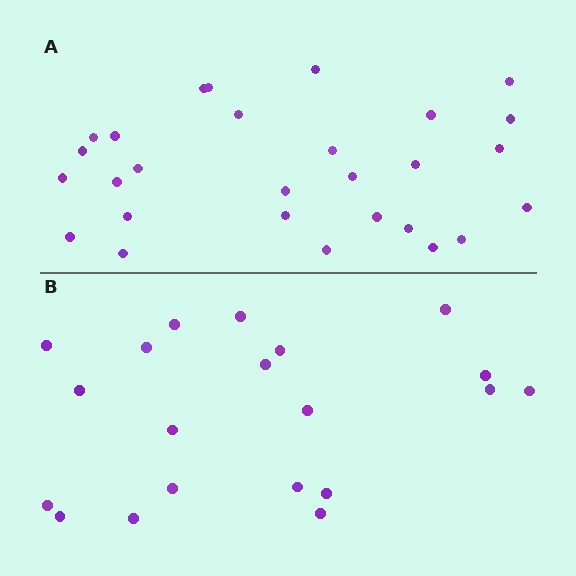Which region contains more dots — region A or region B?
Region A (the top region) has more dots.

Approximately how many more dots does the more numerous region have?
Region A has roughly 8 or so more dots than region B.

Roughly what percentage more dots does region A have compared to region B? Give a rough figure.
About 40% more.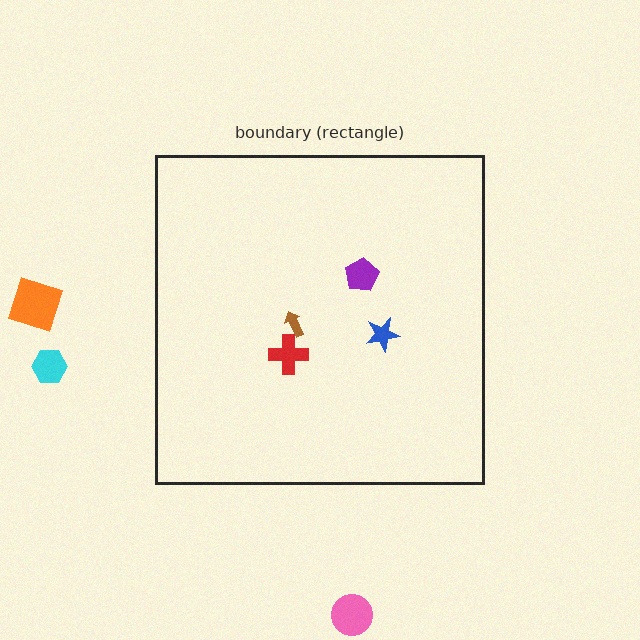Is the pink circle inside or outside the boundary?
Outside.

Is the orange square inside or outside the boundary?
Outside.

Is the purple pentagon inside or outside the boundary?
Inside.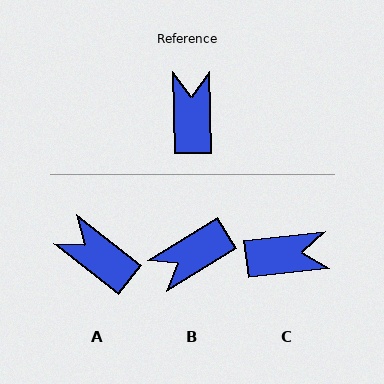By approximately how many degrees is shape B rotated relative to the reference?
Approximately 121 degrees counter-clockwise.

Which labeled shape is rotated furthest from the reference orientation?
B, about 121 degrees away.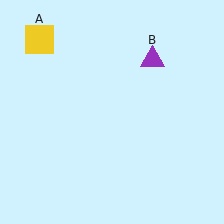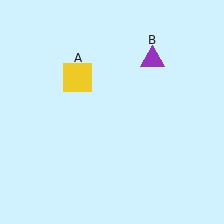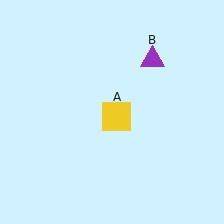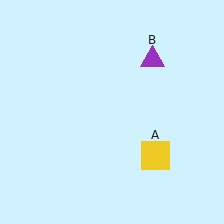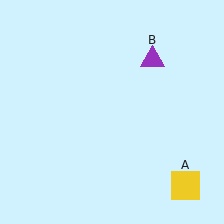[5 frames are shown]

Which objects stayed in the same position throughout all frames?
Purple triangle (object B) remained stationary.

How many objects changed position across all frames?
1 object changed position: yellow square (object A).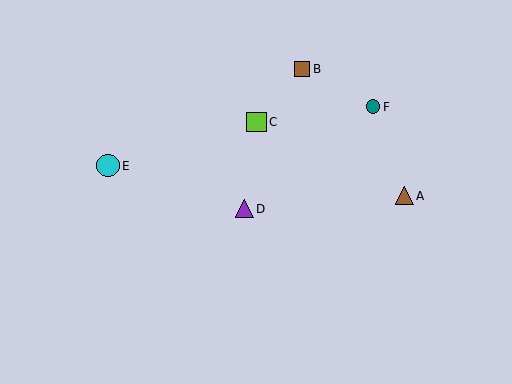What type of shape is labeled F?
Shape F is a teal circle.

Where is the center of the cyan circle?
The center of the cyan circle is at (108, 166).